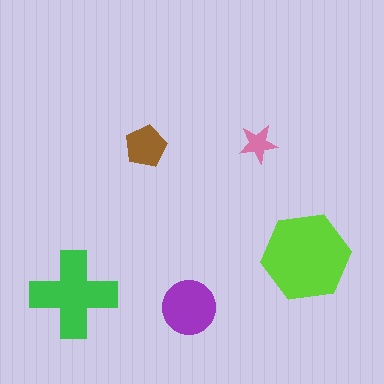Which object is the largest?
The lime hexagon.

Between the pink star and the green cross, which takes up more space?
The green cross.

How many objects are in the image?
There are 5 objects in the image.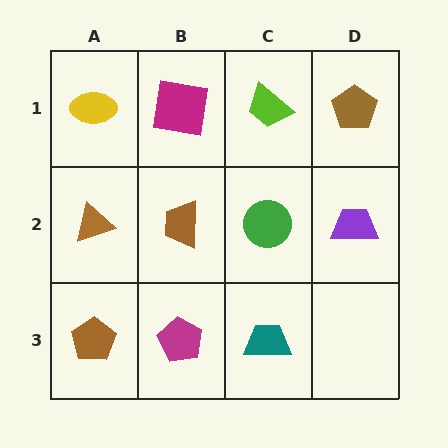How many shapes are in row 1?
4 shapes.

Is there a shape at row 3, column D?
No, that cell is empty.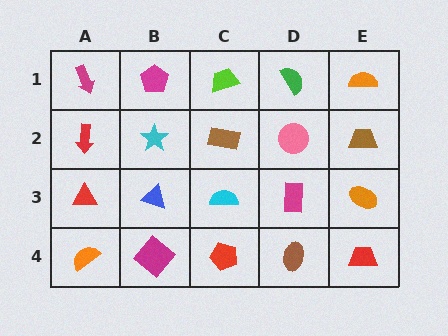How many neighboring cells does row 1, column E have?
2.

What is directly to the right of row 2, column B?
A brown rectangle.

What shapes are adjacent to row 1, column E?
A brown trapezoid (row 2, column E), a green semicircle (row 1, column D).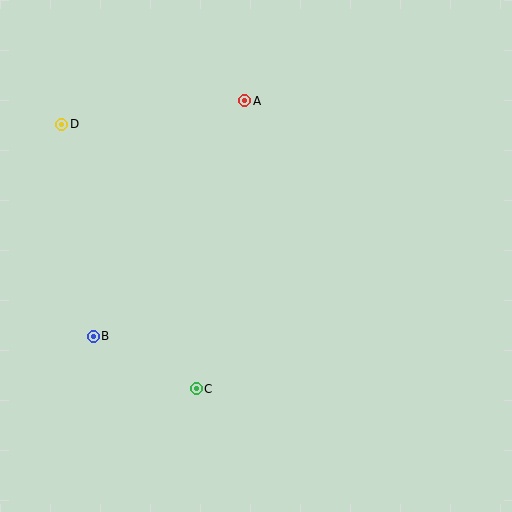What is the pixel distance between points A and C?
The distance between A and C is 292 pixels.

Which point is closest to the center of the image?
Point C at (196, 389) is closest to the center.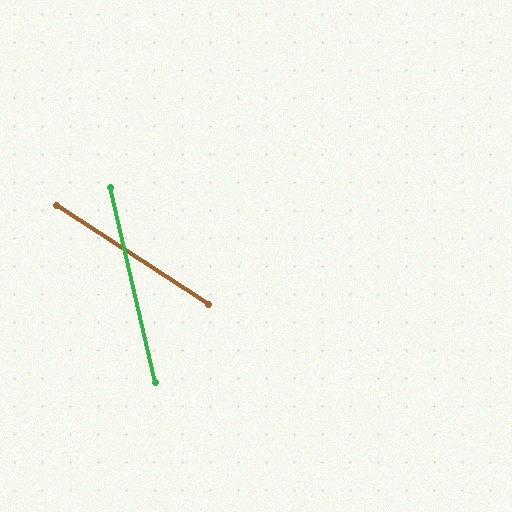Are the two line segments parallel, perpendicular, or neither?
Neither parallel nor perpendicular — they differ by about 44°.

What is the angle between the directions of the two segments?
Approximately 44 degrees.